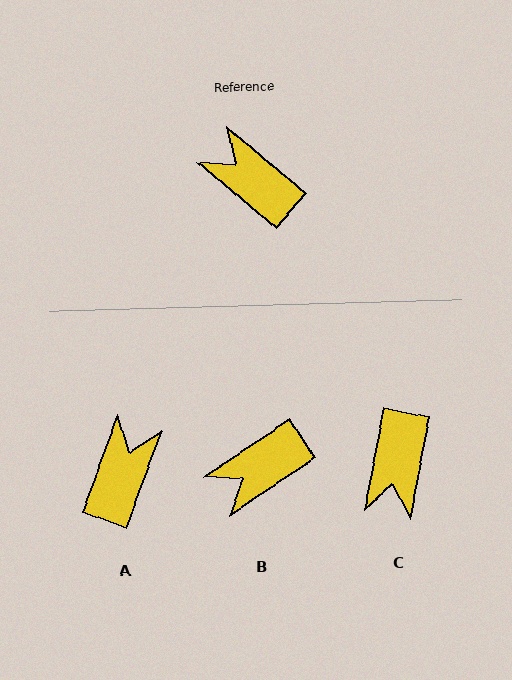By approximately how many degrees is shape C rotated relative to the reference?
Approximately 119 degrees counter-clockwise.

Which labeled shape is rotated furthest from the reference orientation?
C, about 119 degrees away.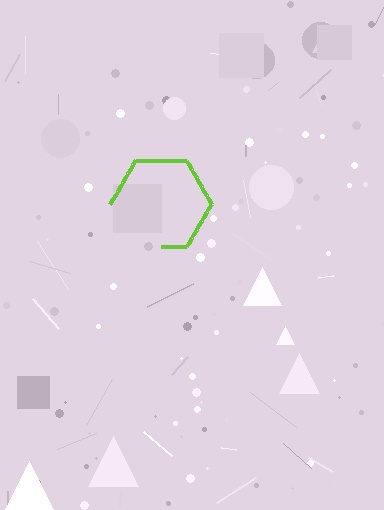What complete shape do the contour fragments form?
The contour fragments form a hexagon.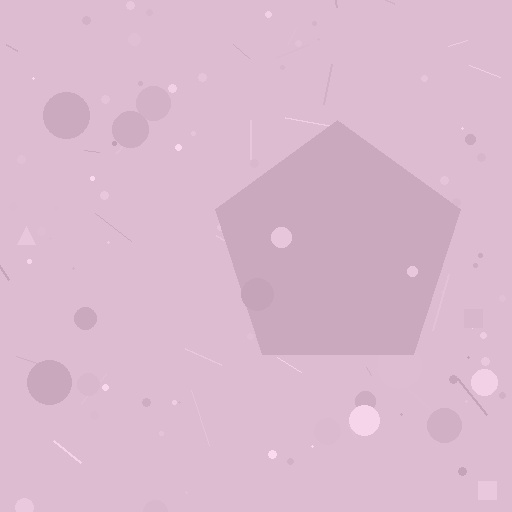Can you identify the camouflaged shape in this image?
The camouflaged shape is a pentagon.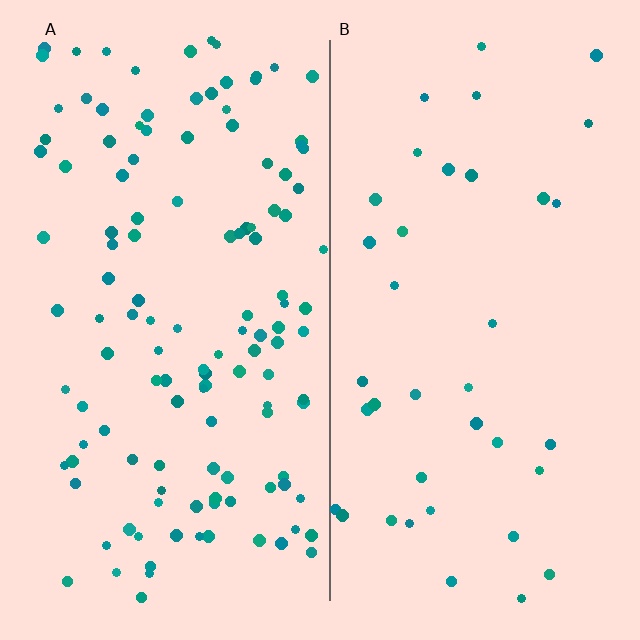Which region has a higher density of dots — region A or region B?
A (the left).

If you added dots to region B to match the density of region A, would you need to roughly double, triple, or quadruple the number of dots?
Approximately triple.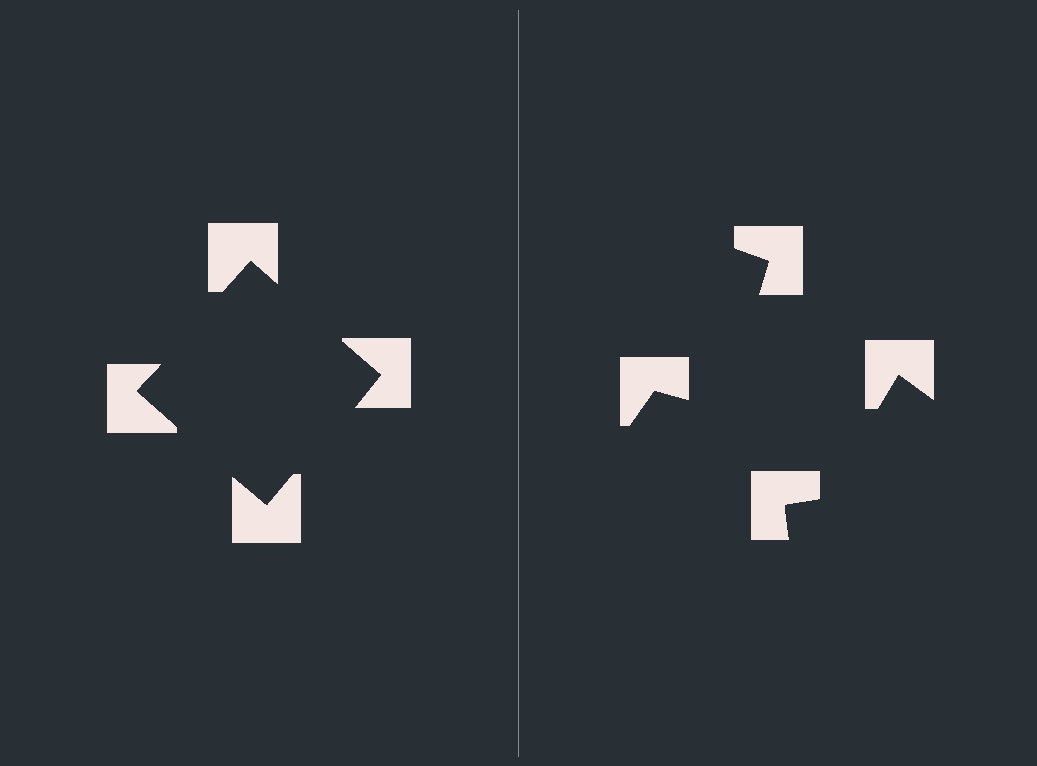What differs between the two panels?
The notched squares are positioned identically on both sides; only the wedge orientations differ. On the left they align to a square; on the right they are misaligned.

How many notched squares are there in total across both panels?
8 — 4 on each side.